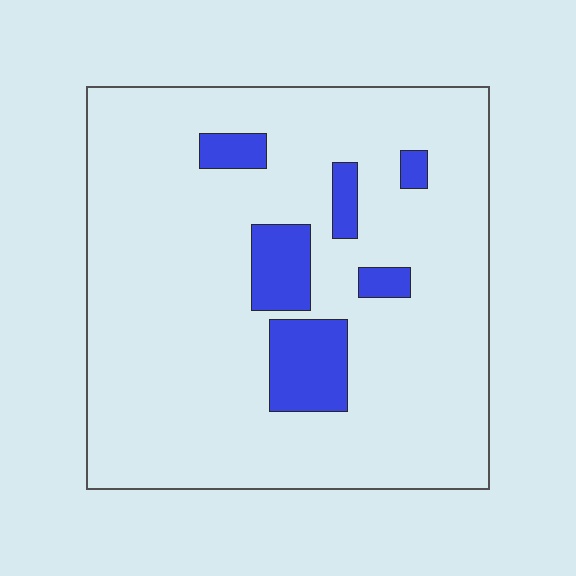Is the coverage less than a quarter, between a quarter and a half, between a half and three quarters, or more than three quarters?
Less than a quarter.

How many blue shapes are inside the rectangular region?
6.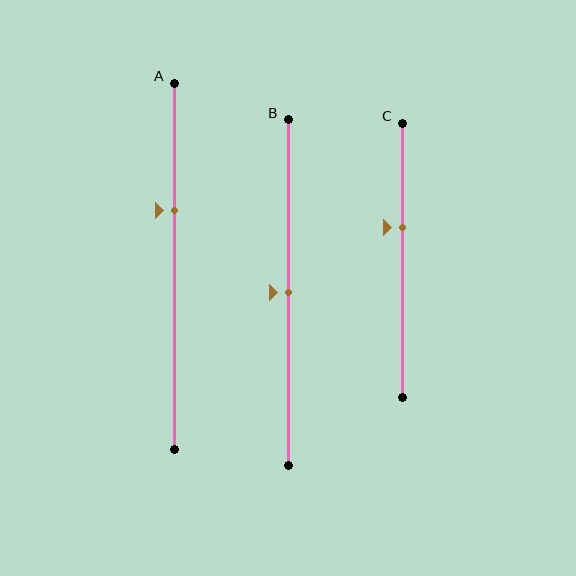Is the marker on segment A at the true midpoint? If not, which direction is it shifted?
No, the marker on segment A is shifted upward by about 15% of the segment length.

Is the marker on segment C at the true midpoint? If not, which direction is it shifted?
No, the marker on segment C is shifted upward by about 12% of the segment length.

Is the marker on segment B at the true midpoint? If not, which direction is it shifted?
Yes, the marker on segment B is at the true midpoint.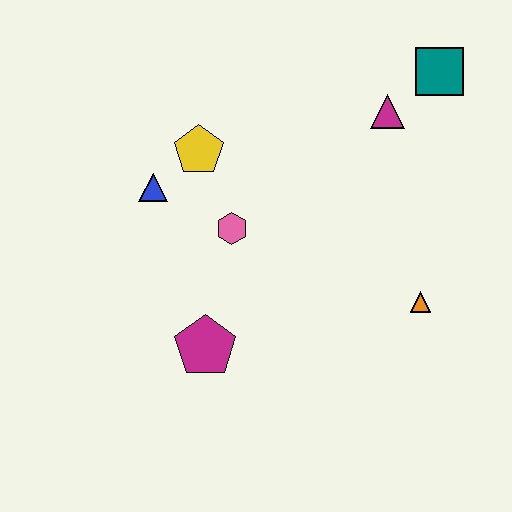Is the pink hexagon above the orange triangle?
Yes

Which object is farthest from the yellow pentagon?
The orange triangle is farthest from the yellow pentagon.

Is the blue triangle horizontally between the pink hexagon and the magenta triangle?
No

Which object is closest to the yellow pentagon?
The blue triangle is closest to the yellow pentagon.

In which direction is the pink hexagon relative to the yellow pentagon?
The pink hexagon is below the yellow pentagon.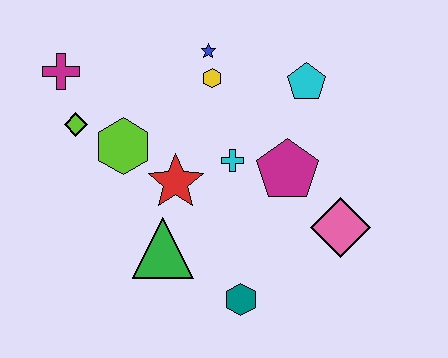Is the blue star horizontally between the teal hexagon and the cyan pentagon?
No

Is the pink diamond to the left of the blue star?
No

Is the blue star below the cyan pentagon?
No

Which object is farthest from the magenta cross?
The pink diamond is farthest from the magenta cross.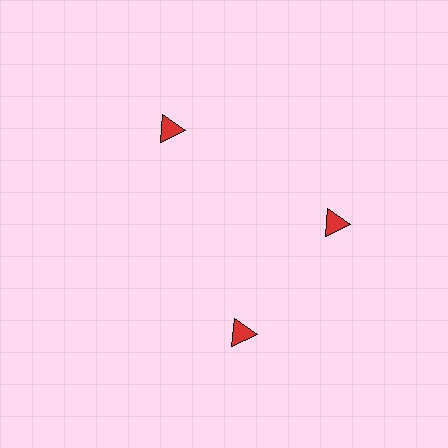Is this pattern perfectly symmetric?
No. The 3 red triangles are arranged in a ring, but one element near the 7 o'clock position is rotated out of alignment along the ring, breaking the 3-fold rotational symmetry.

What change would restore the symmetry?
The symmetry would be restored by rotating it back into even spacing with its neighbors so that all 3 triangles sit at equal angles and equal distance from the center.